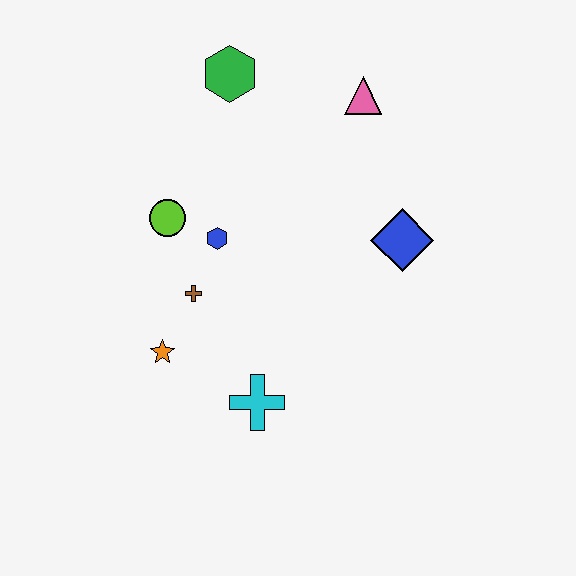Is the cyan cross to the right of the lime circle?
Yes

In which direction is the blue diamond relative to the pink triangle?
The blue diamond is below the pink triangle.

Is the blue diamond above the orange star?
Yes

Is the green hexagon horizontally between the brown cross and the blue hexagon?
No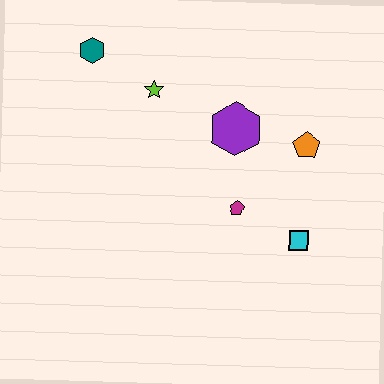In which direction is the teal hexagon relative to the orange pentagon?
The teal hexagon is to the left of the orange pentagon.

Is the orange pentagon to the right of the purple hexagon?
Yes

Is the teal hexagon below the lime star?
No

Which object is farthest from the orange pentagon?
The teal hexagon is farthest from the orange pentagon.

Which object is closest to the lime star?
The teal hexagon is closest to the lime star.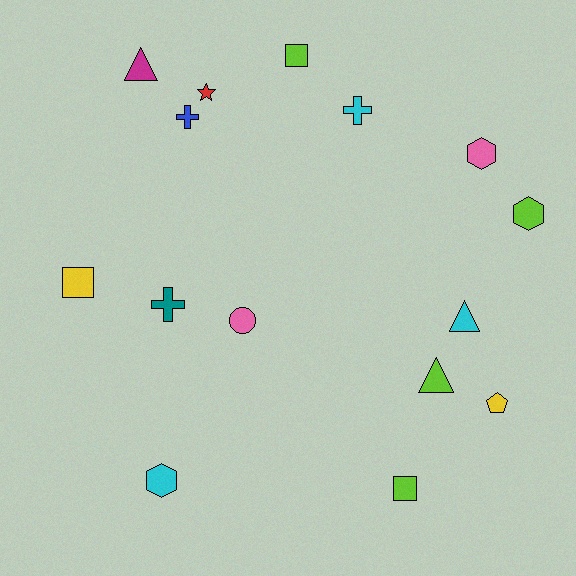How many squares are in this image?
There are 3 squares.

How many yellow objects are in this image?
There are 2 yellow objects.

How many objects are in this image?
There are 15 objects.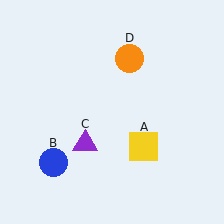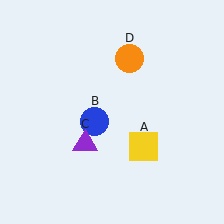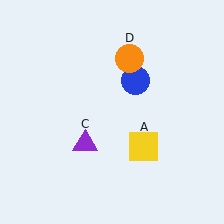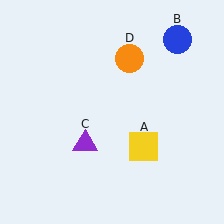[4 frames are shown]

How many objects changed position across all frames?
1 object changed position: blue circle (object B).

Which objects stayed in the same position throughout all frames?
Yellow square (object A) and purple triangle (object C) and orange circle (object D) remained stationary.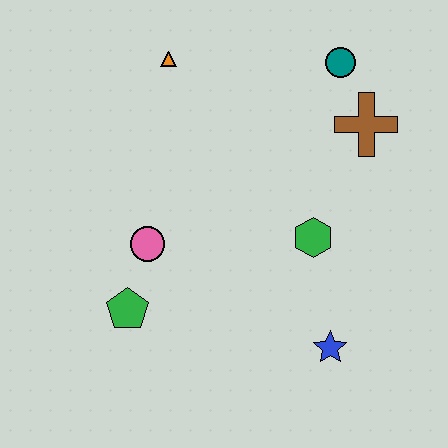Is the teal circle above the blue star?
Yes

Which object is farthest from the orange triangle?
The blue star is farthest from the orange triangle.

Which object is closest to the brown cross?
The teal circle is closest to the brown cross.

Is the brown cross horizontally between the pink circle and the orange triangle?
No